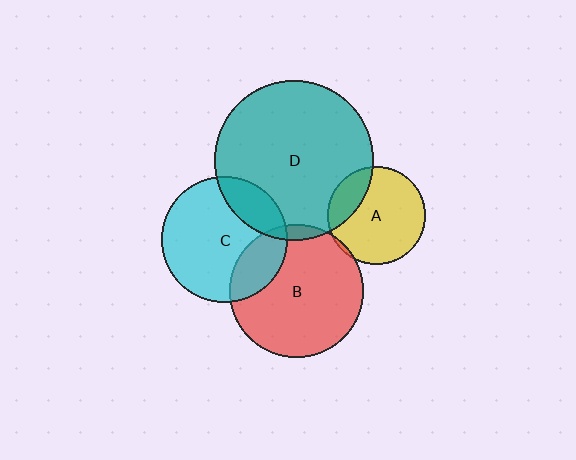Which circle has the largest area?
Circle D (teal).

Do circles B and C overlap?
Yes.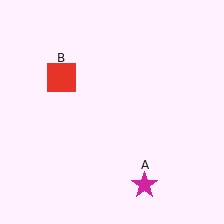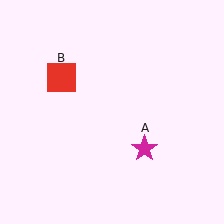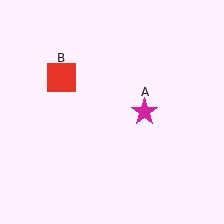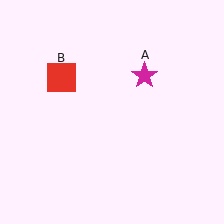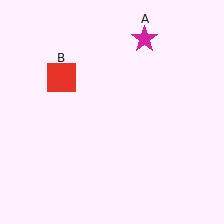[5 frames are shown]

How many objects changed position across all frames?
1 object changed position: magenta star (object A).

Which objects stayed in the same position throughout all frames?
Red square (object B) remained stationary.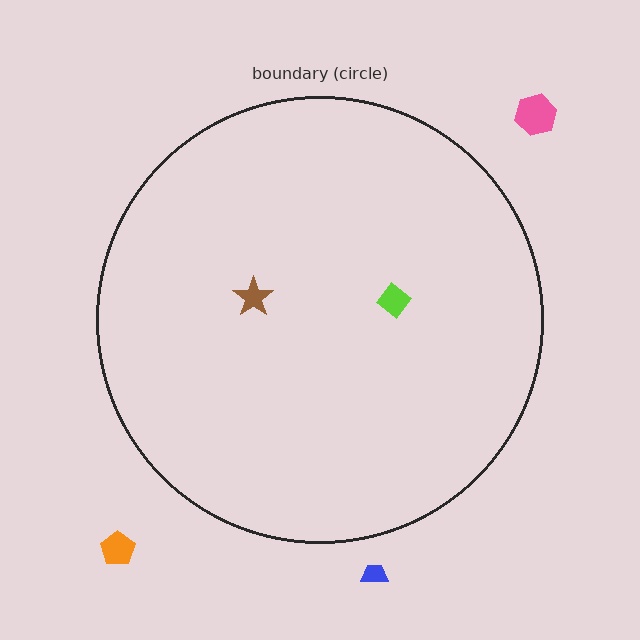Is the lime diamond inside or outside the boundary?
Inside.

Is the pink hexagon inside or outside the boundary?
Outside.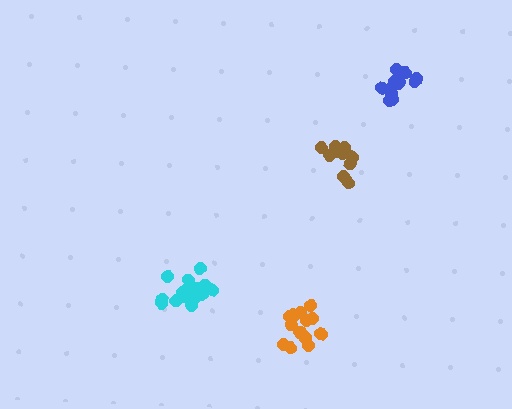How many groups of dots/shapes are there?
There are 4 groups.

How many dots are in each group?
Group 1: 11 dots, Group 2: 17 dots, Group 3: 14 dots, Group 4: 11 dots (53 total).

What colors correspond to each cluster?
The clusters are colored: brown, cyan, orange, blue.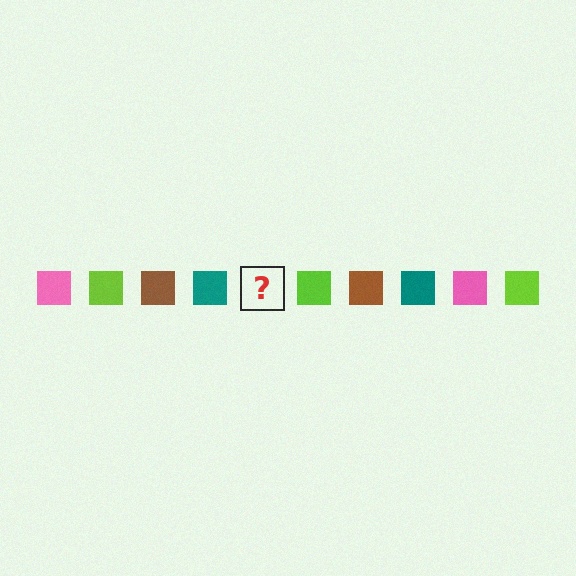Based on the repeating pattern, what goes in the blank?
The blank should be a pink square.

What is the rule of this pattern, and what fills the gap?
The rule is that the pattern cycles through pink, lime, brown, teal squares. The gap should be filled with a pink square.